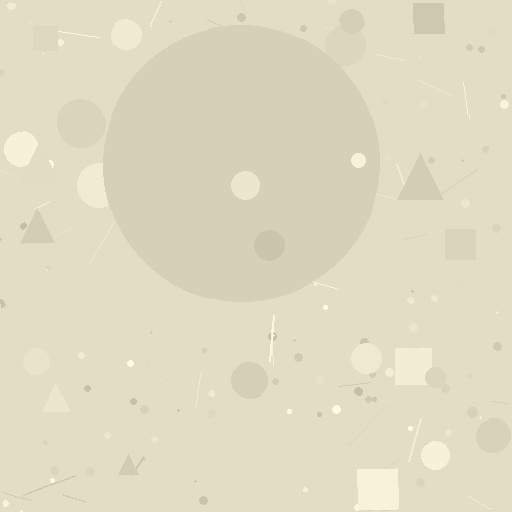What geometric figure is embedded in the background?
A circle is embedded in the background.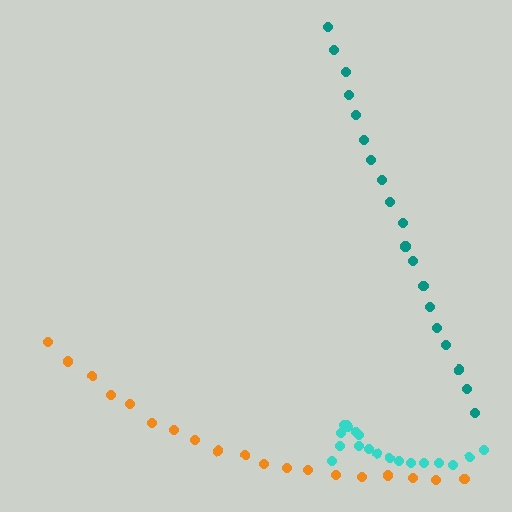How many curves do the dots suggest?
There are 3 distinct paths.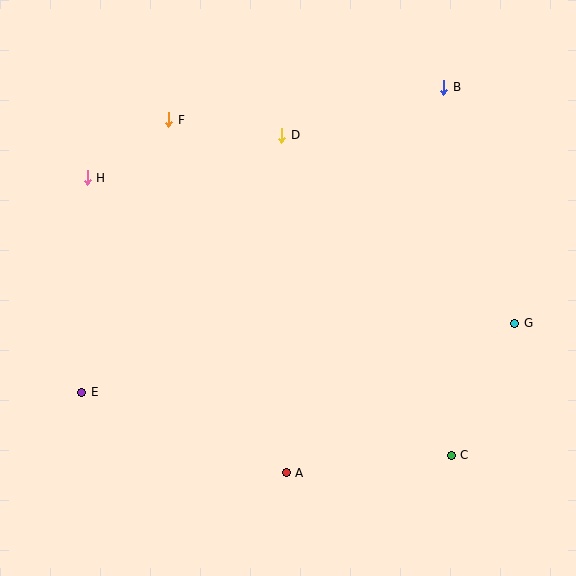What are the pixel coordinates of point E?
Point E is at (82, 392).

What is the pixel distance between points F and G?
The distance between F and G is 401 pixels.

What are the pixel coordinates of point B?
Point B is at (444, 87).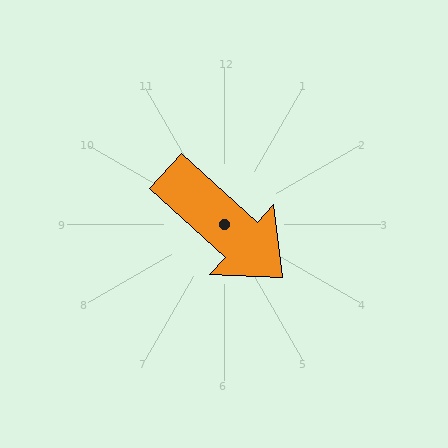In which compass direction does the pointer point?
Southeast.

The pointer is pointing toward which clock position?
Roughly 4 o'clock.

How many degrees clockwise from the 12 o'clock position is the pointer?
Approximately 132 degrees.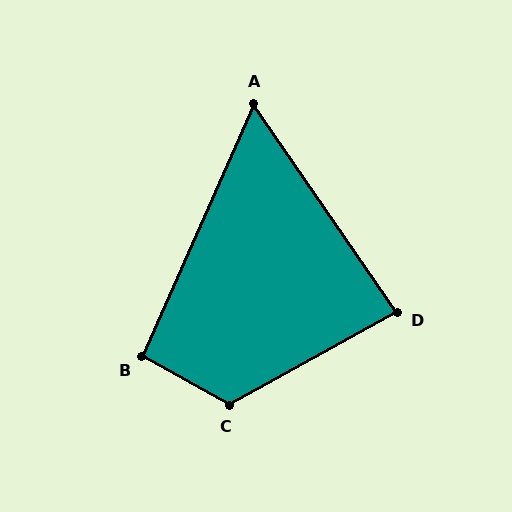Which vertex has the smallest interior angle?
A, at approximately 58 degrees.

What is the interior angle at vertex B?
Approximately 95 degrees (obtuse).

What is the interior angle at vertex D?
Approximately 85 degrees (acute).